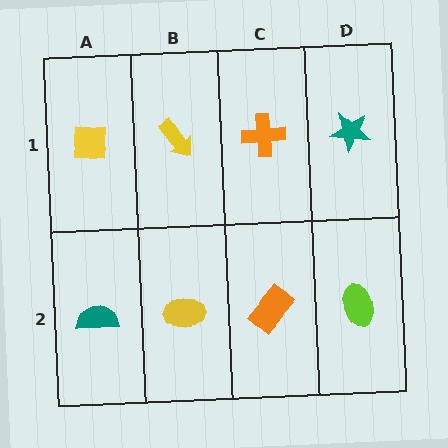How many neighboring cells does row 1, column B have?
3.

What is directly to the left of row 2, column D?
An orange rectangle.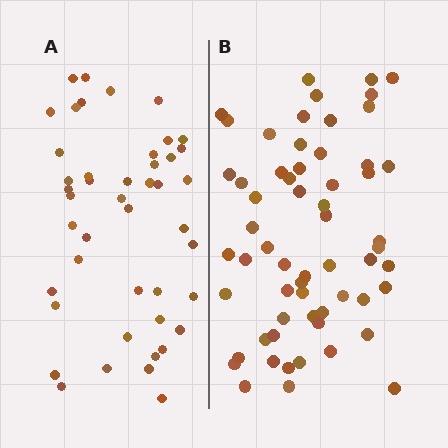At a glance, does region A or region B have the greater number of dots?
Region B (the right region) has more dots.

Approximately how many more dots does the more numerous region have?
Region B has approximately 15 more dots than region A.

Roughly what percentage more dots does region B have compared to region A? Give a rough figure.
About 35% more.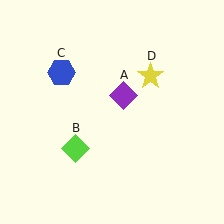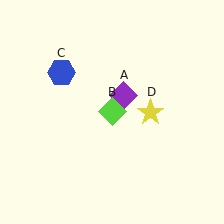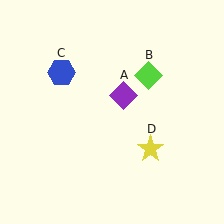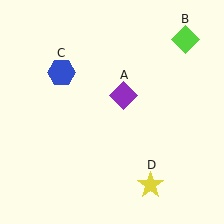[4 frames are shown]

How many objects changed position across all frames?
2 objects changed position: lime diamond (object B), yellow star (object D).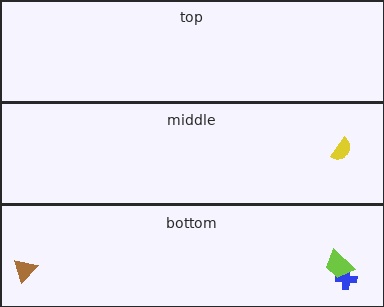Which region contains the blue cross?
The bottom region.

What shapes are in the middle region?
The yellow semicircle.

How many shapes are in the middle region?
1.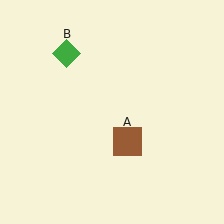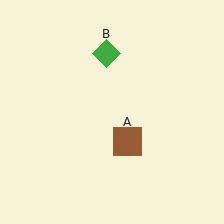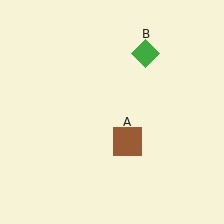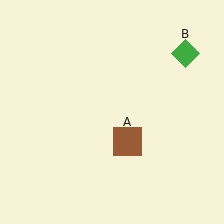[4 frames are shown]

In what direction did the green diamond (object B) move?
The green diamond (object B) moved right.